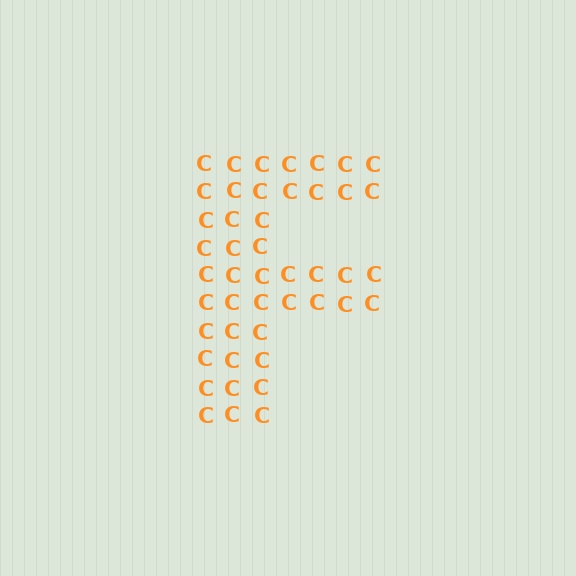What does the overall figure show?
The overall figure shows the letter F.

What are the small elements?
The small elements are letter C's.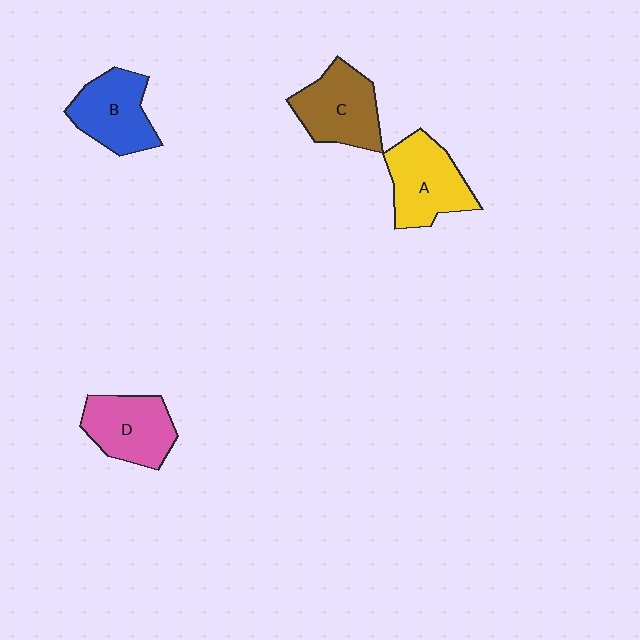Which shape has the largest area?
Shape A (yellow).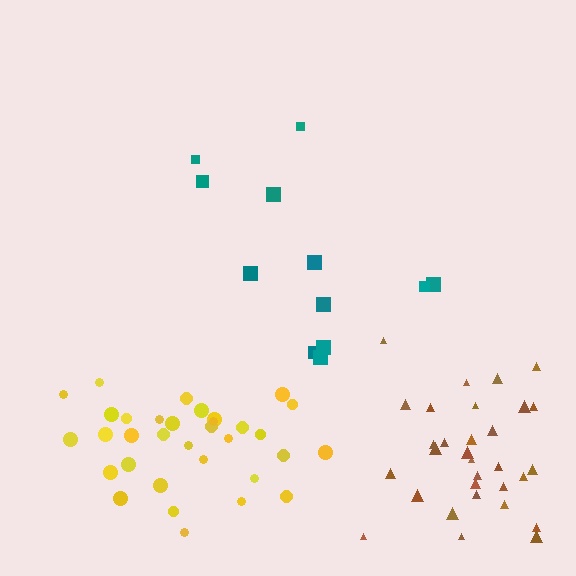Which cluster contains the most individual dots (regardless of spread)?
Yellow (33).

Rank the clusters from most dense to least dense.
brown, yellow, teal.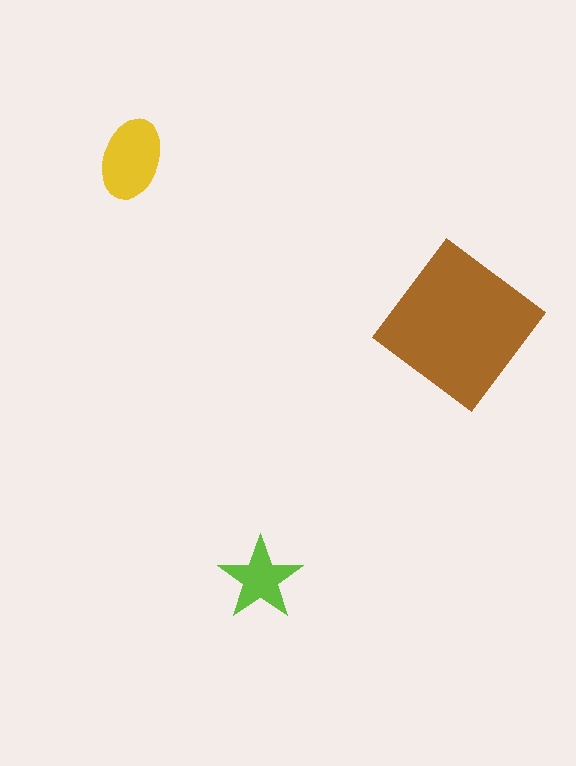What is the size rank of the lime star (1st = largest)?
3rd.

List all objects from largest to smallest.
The brown diamond, the yellow ellipse, the lime star.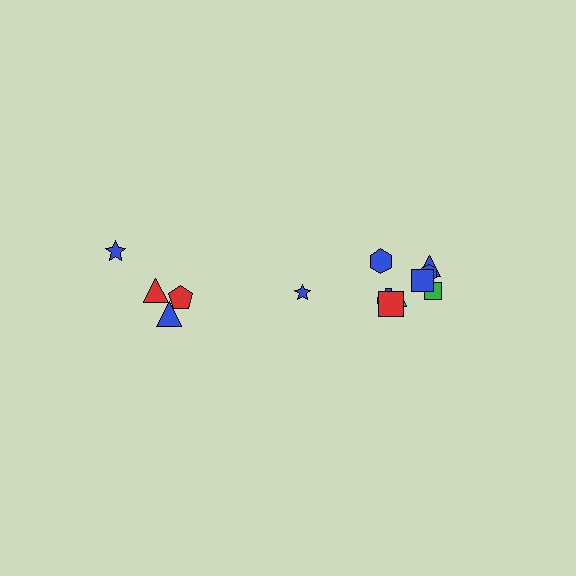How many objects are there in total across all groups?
There are 13 objects.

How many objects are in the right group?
There are 8 objects.